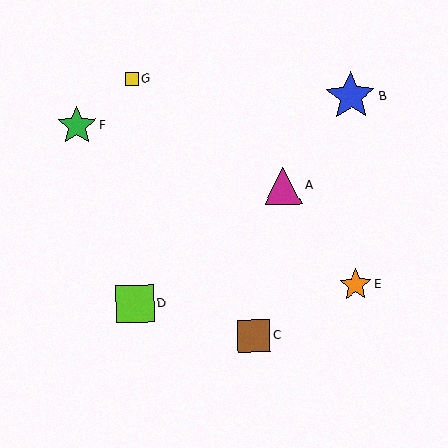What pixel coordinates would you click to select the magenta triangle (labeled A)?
Click at (283, 186) to select the magenta triangle A.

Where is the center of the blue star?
The center of the blue star is at (351, 96).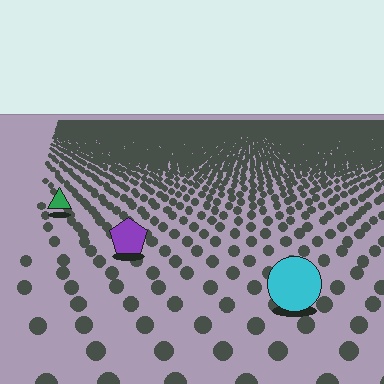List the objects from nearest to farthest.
From nearest to farthest: the cyan circle, the purple pentagon, the green triangle.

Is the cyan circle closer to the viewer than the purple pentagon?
Yes. The cyan circle is closer — you can tell from the texture gradient: the ground texture is coarser near it.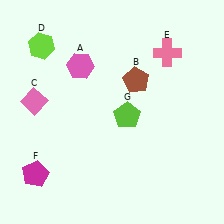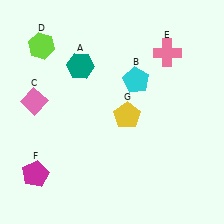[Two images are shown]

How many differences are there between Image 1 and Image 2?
There are 3 differences between the two images.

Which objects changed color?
A changed from pink to teal. B changed from brown to cyan. G changed from lime to yellow.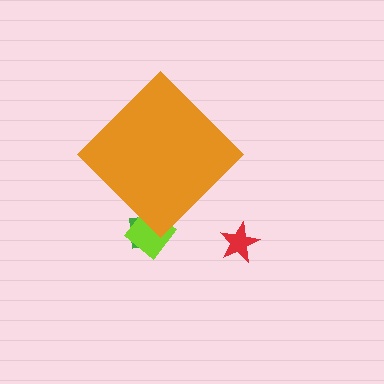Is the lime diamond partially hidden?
Yes, the lime diamond is partially hidden behind the orange diamond.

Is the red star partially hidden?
No, the red star is fully visible.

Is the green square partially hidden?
Yes, the green square is partially hidden behind the orange diamond.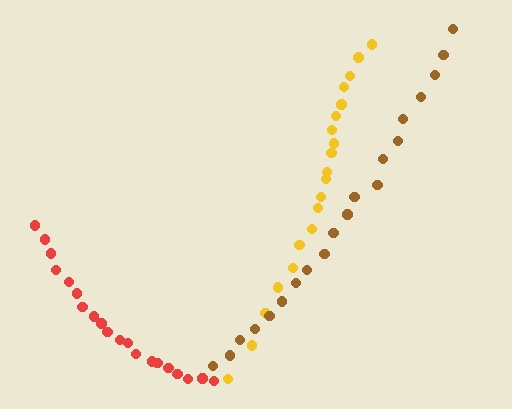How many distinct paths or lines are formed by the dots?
There are 3 distinct paths.